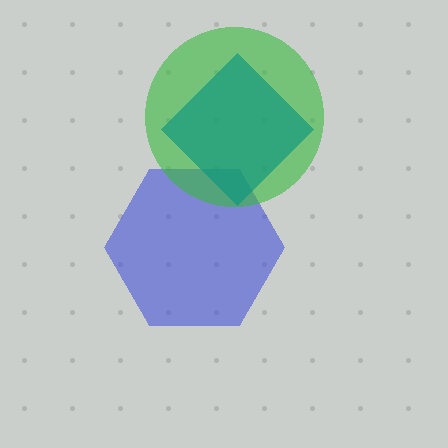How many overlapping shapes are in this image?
There are 3 overlapping shapes in the image.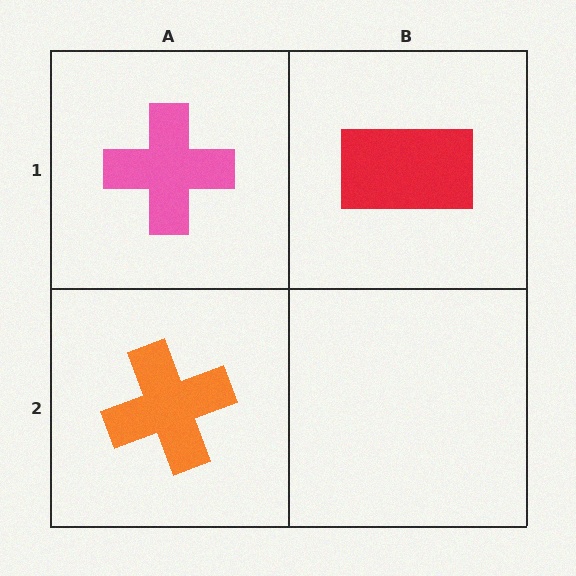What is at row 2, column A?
An orange cross.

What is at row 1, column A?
A pink cross.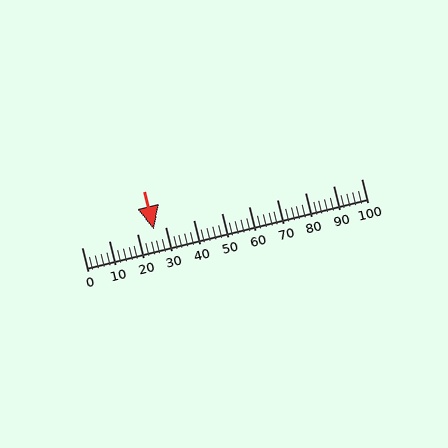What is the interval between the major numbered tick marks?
The major tick marks are spaced 10 units apart.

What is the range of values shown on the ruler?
The ruler shows values from 0 to 100.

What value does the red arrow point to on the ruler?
The red arrow points to approximately 26.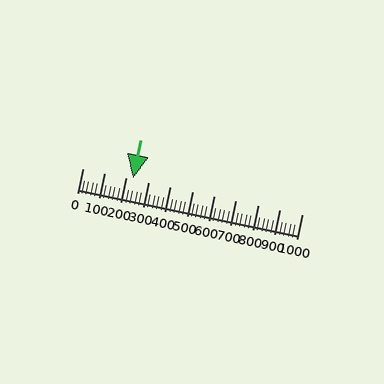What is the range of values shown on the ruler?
The ruler shows values from 0 to 1000.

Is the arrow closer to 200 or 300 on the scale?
The arrow is closer to 200.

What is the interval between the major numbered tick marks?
The major tick marks are spaced 100 units apart.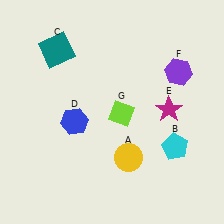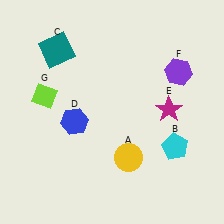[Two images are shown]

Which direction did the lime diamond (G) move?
The lime diamond (G) moved left.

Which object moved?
The lime diamond (G) moved left.